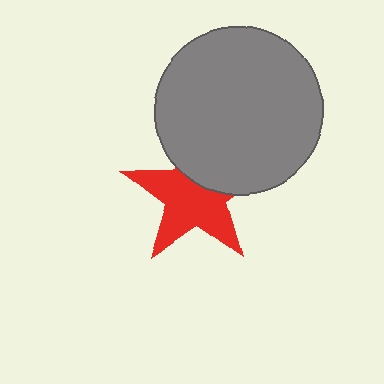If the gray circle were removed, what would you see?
You would see the complete red star.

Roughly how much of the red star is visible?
Most of it is visible (roughly 65%).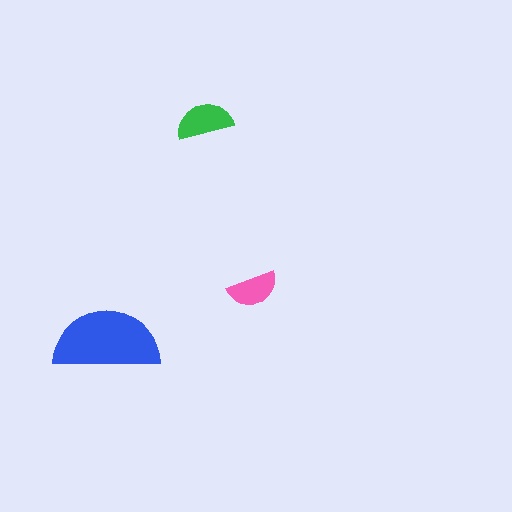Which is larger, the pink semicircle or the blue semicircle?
The blue one.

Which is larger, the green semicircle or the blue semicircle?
The blue one.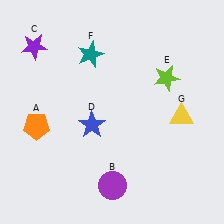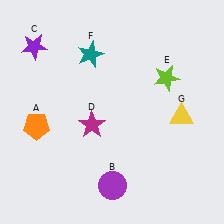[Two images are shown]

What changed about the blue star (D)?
In Image 1, D is blue. In Image 2, it changed to magenta.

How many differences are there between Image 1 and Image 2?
There is 1 difference between the two images.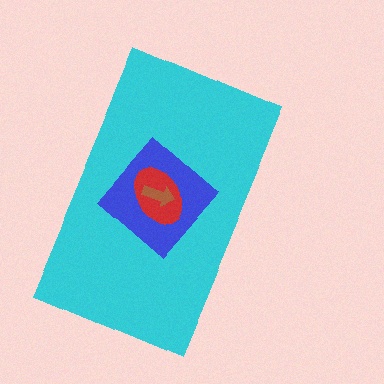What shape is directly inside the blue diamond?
The red ellipse.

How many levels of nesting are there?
4.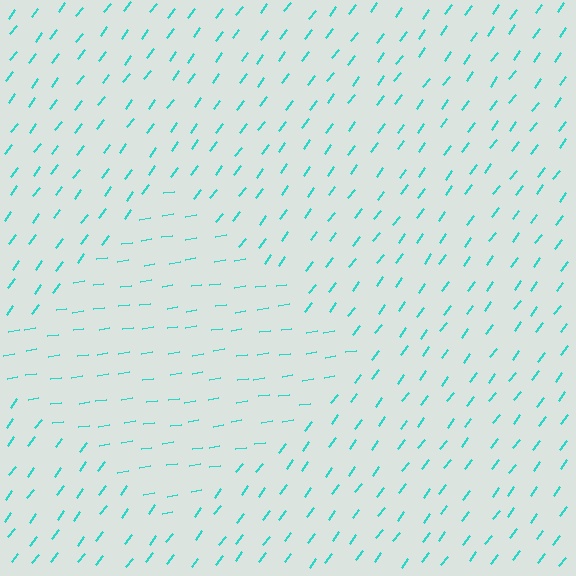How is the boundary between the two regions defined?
The boundary is defined purely by a change in line orientation (approximately 45 degrees difference). All lines are the same color and thickness.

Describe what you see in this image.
The image is filled with small cyan line segments. A diamond region in the image has lines oriented differently from the surrounding lines, creating a visible texture boundary.